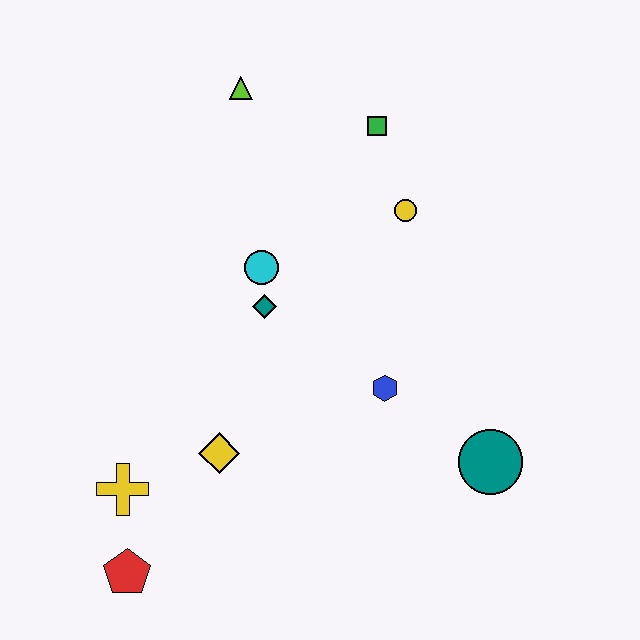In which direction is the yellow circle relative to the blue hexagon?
The yellow circle is above the blue hexagon.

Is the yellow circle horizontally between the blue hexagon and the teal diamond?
No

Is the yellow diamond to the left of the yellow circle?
Yes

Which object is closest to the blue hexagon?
The teal circle is closest to the blue hexagon.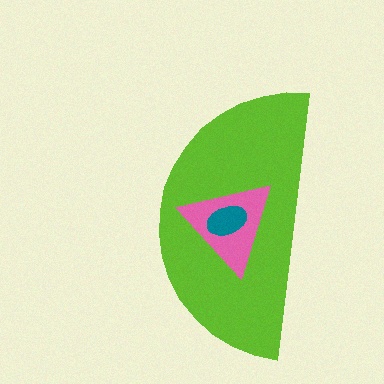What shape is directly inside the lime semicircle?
The pink triangle.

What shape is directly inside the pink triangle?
The teal ellipse.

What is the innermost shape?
The teal ellipse.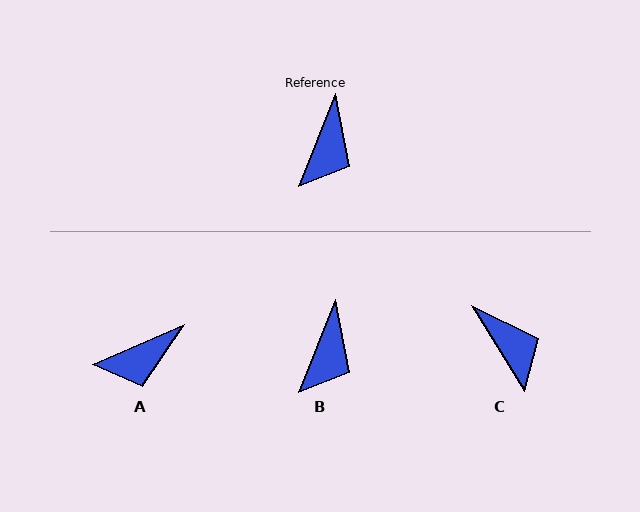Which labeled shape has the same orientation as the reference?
B.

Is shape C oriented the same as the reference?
No, it is off by about 53 degrees.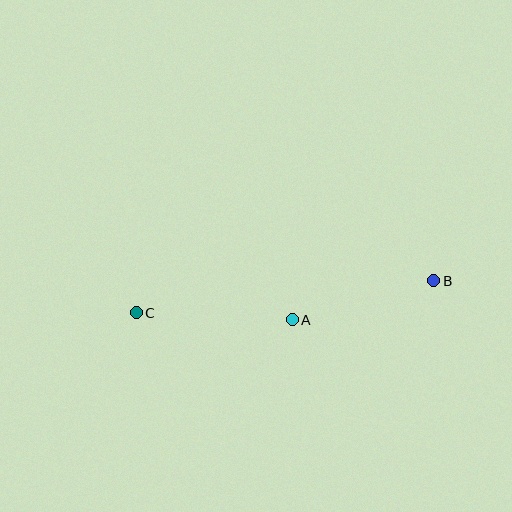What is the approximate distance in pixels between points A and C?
The distance between A and C is approximately 156 pixels.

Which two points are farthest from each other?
Points B and C are farthest from each other.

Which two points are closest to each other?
Points A and B are closest to each other.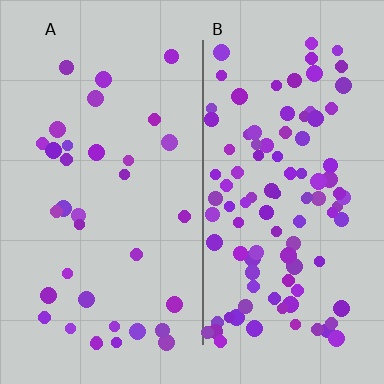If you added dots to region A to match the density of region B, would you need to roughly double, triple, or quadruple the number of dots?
Approximately triple.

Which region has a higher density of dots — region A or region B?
B (the right).